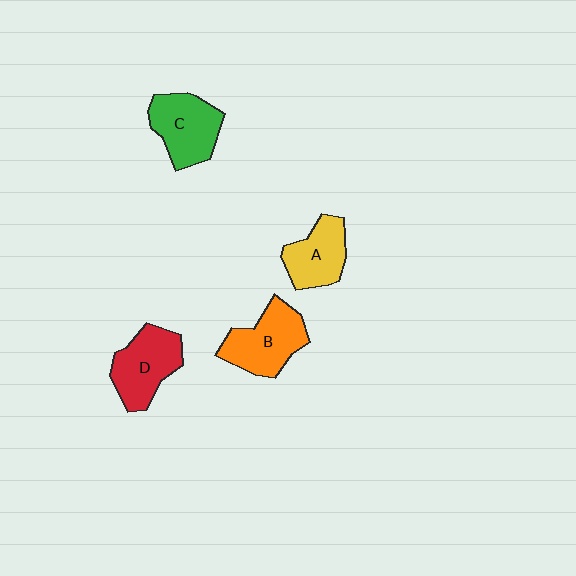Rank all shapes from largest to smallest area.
From largest to smallest: B (orange), D (red), C (green), A (yellow).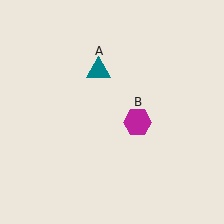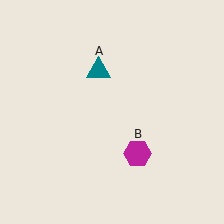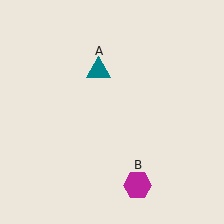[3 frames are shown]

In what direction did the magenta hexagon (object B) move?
The magenta hexagon (object B) moved down.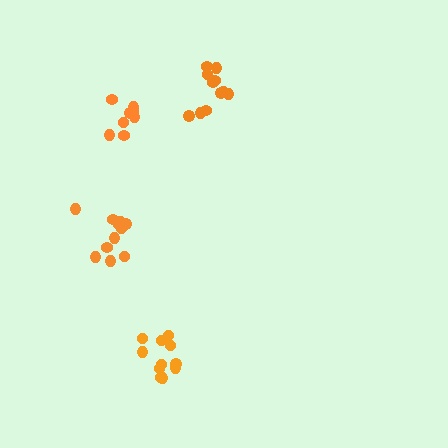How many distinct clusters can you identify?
There are 4 distinct clusters.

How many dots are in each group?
Group 1: 11 dots, Group 2: 9 dots, Group 3: 11 dots, Group 4: 11 dots (42 total).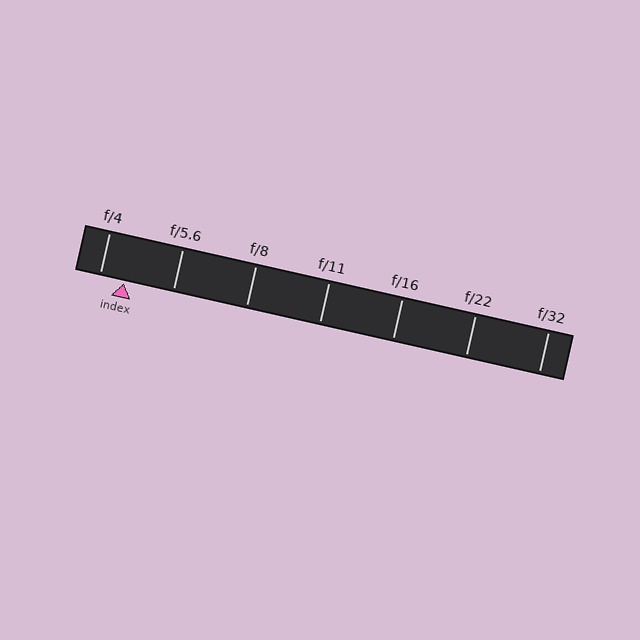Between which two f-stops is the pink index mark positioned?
The index mark is between f/4 and f/5.6.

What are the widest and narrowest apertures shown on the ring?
The widest aperture shown is f/4 and the narrowest is f/32.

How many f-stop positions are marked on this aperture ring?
There are 7 f-stop positions marked.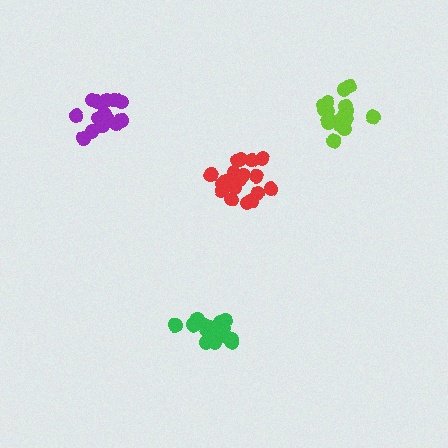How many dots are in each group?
Group 1: 18 dots, Group 2: 18 dots, Group 3: 18 dots, Group 4: 16 dots (70 total).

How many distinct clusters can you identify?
There are 4 distinct clusters.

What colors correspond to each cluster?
The clusters are colored: red, green, lime, purple.